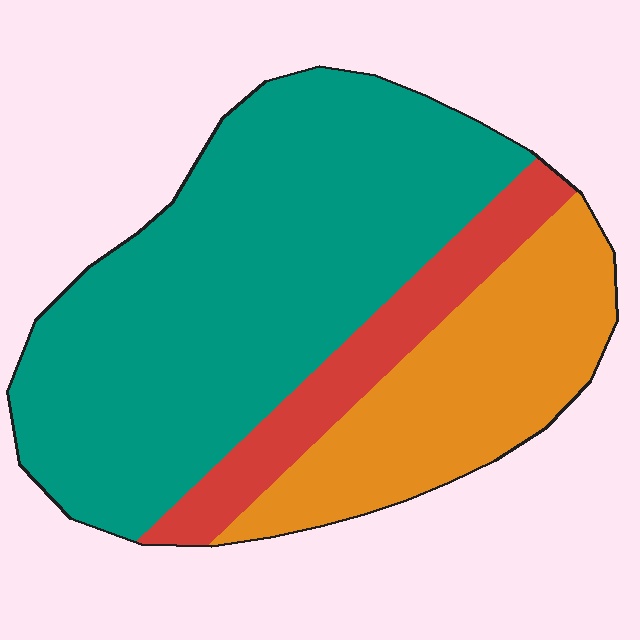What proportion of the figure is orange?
Orange takes up about one quarter (1/4) of the figure.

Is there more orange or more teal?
Teal.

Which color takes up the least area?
Red, at roughly 15%.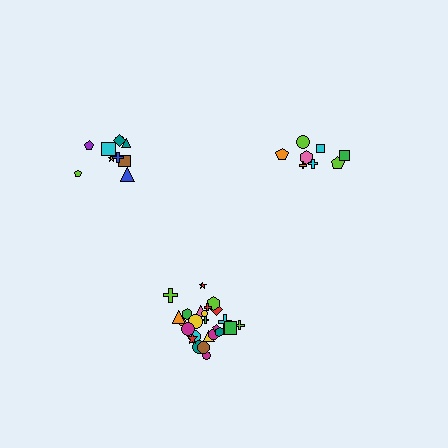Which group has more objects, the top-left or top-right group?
The top-left group.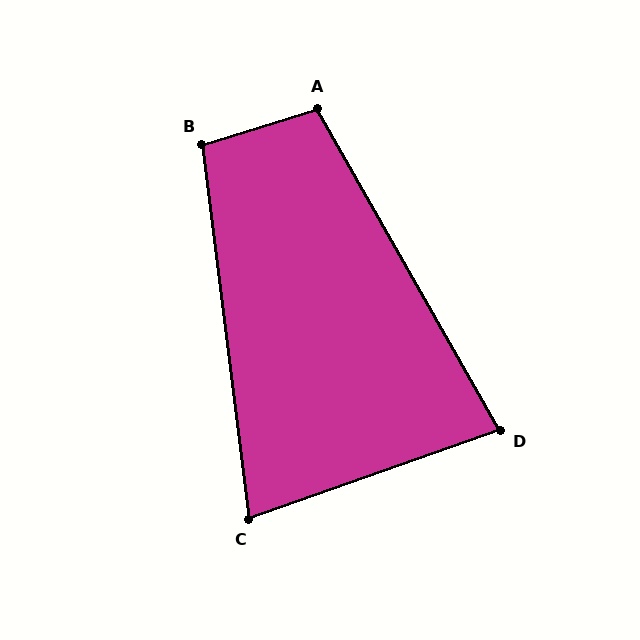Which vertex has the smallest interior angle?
C, at approximately 78 degrees.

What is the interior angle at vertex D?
Approximately 80 degrees (acute).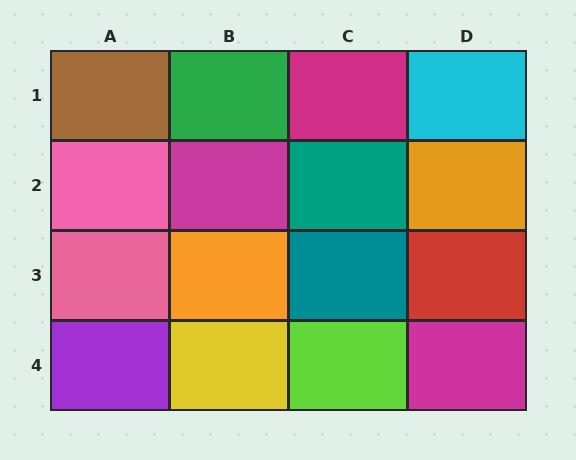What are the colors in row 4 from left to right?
Purple, yellow, lime, magenta.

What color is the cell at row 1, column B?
Green.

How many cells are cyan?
1 cell is cyan.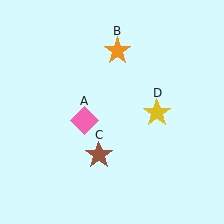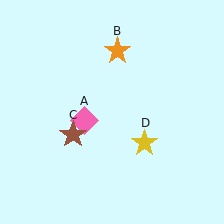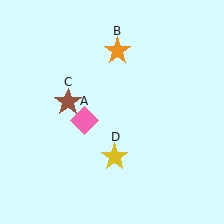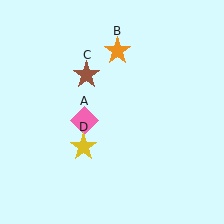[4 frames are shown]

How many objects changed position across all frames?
2 objects changed position: brown star (object C), yellow star (object D).